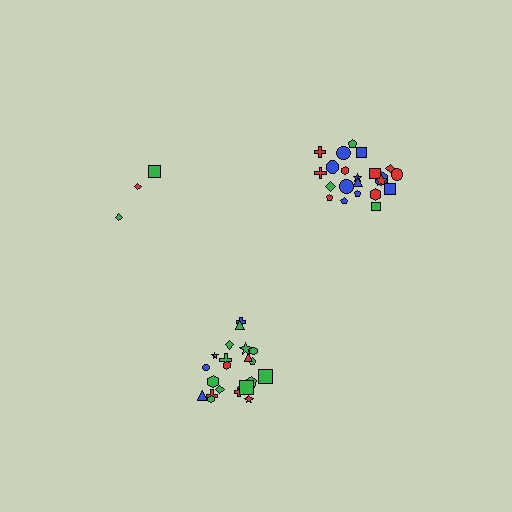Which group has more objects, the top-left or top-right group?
The top-right group.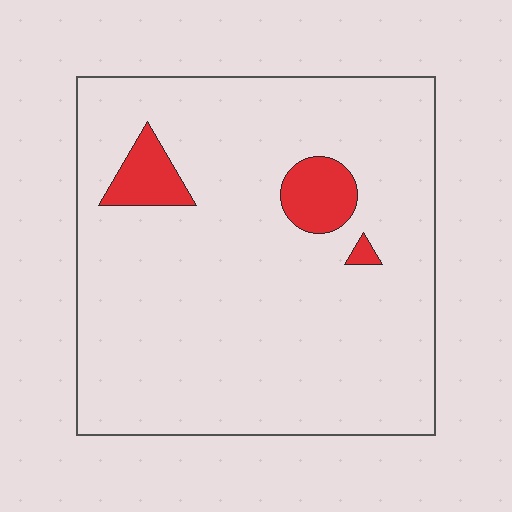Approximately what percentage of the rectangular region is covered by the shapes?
Approximately 5%.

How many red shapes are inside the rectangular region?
3.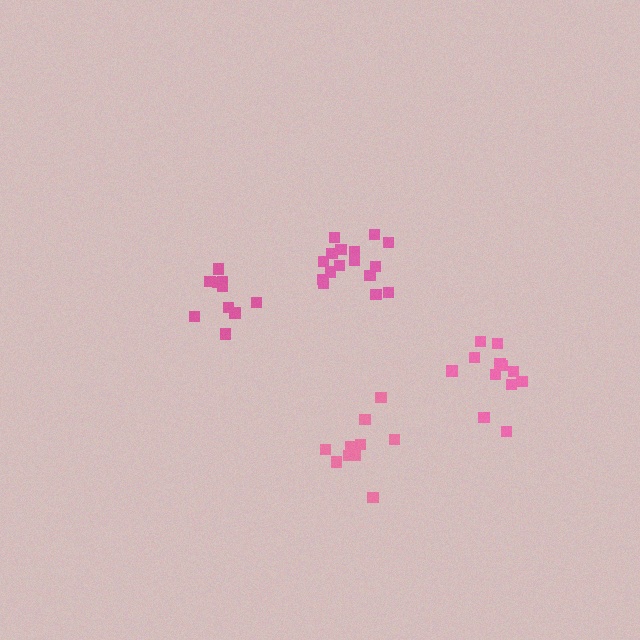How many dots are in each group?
Group 1: 10 dots, Group 2: 16 dots, Group 3: 12 dots, Group 4: 10 dots (48 total).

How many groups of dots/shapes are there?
There are 4 groups.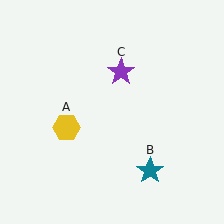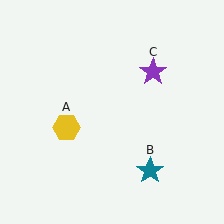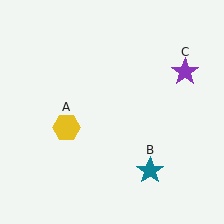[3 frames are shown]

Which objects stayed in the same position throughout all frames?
Yellow hexagon (object A) and teal star (object B) remained stationary.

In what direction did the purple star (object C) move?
The purple star (object C) moved right.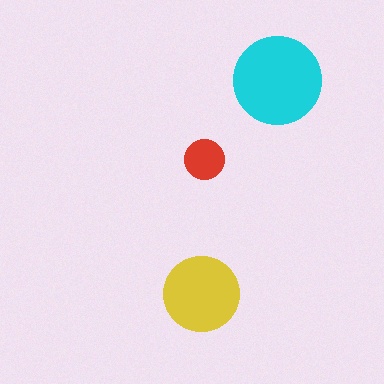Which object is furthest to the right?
The cyan circle is rightmost.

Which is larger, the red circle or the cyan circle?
The cyan one.